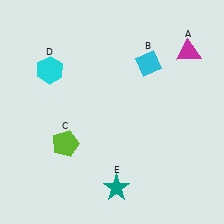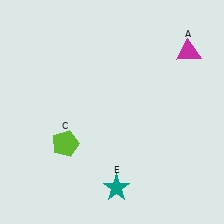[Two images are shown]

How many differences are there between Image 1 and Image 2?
There are 2 differences between the two images.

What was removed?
The cyan hexagon (D), the cyan diamond (B) were removed in Image 2.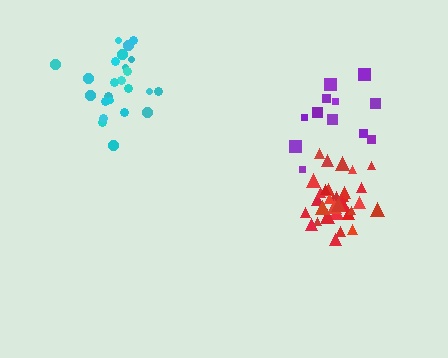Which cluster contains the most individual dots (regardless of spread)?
Red (35).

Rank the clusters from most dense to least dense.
red, cyan, purple.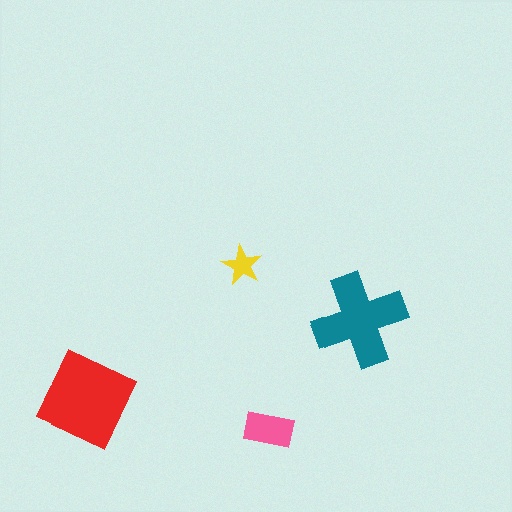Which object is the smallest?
The yellow star.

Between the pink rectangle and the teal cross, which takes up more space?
The teal cross.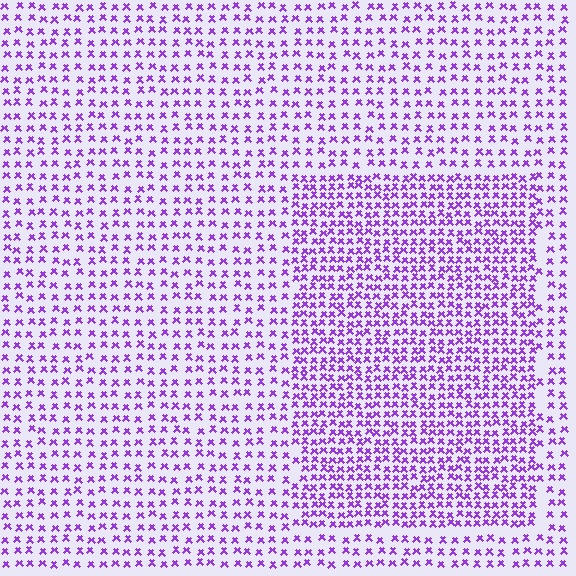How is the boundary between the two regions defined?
The boundary is defined by a change in element density (approximately 1.8x ratio). All elements are the same color, size, and shape.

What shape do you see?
I see a rectangle.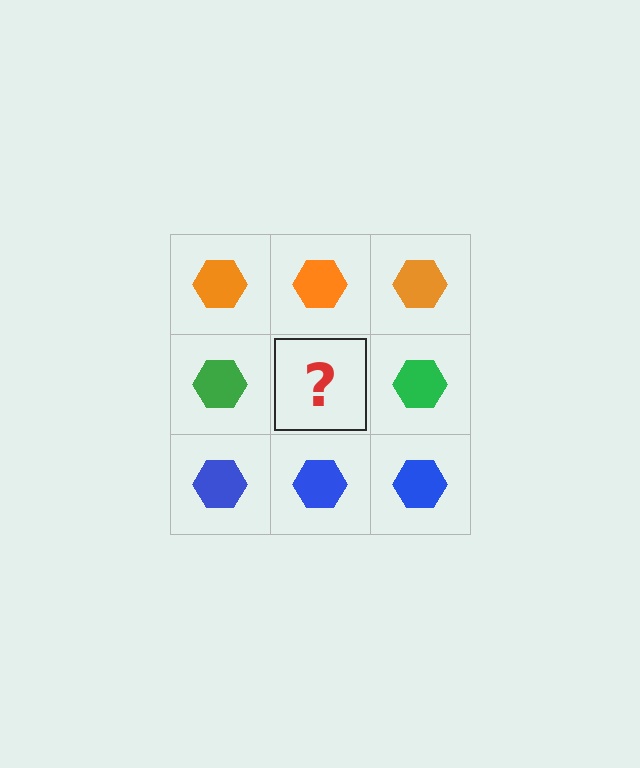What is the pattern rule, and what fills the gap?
The rule is that each row has a consistent color. The gap should be filled with a green hexagon.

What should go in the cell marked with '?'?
The missing cell should contain a green hexagon.